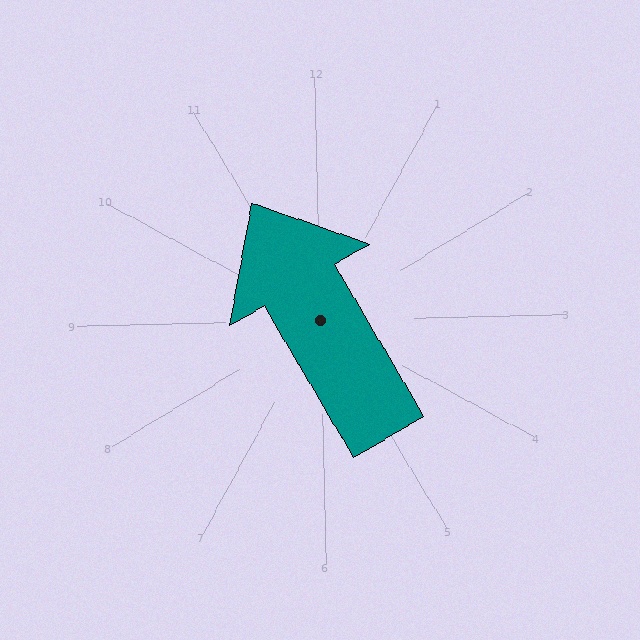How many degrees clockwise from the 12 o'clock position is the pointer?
Approximately 331 degrees.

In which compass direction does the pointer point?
Northwest.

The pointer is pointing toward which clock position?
Roughly 11 o'clock.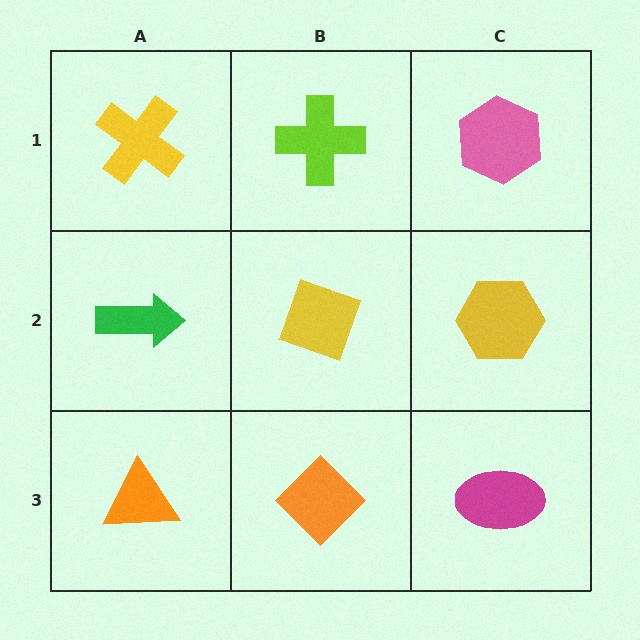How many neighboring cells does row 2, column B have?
4.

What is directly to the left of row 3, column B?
An orange triangle.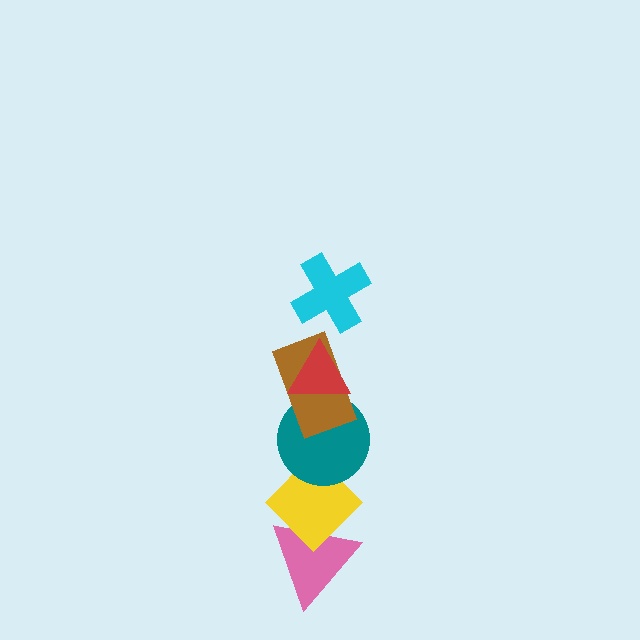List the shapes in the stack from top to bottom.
From top to bottom: the cyan cross, the red triangle, the brown rectangle, the teal circle, the yellow diamond, the pink triangle.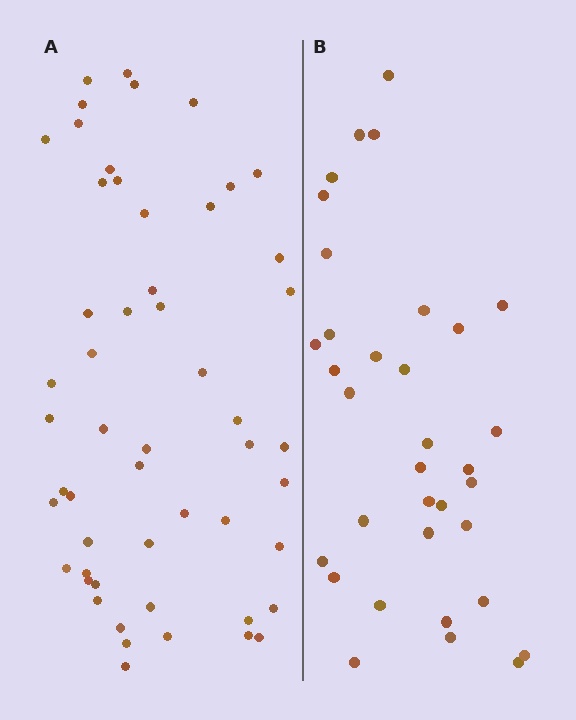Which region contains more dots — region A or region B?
Region A (the left region) has more dots.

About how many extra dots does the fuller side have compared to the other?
Region A has approximately 20 more dots than region B.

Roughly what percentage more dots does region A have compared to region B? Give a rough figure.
About 55% more.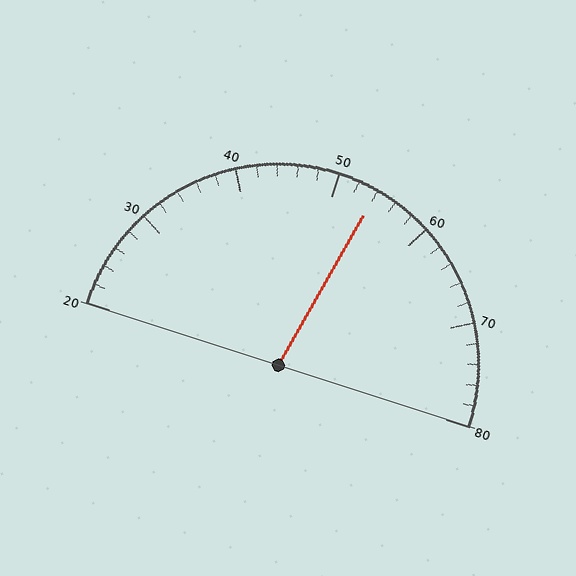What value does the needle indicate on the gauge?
The needle indicates approximately 54.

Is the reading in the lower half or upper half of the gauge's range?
The reading is in the upper half of the range (20 to 80).